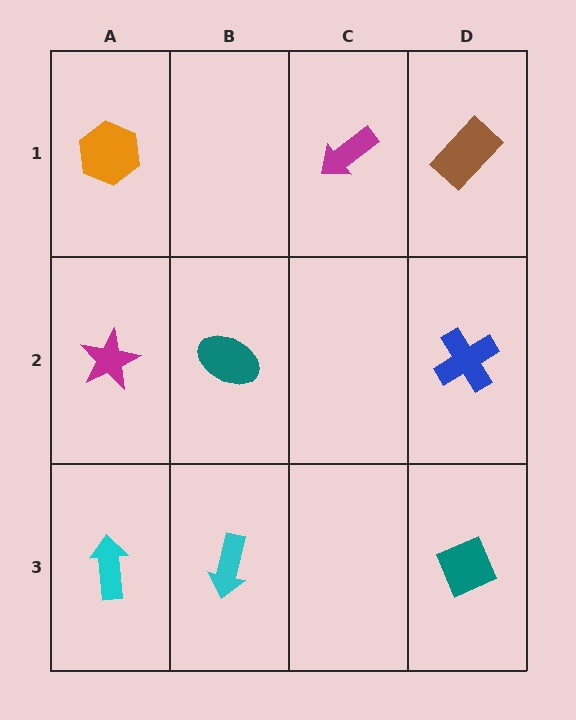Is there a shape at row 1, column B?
No, that cell is empty.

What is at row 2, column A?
A magenta star.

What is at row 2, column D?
A blue cross.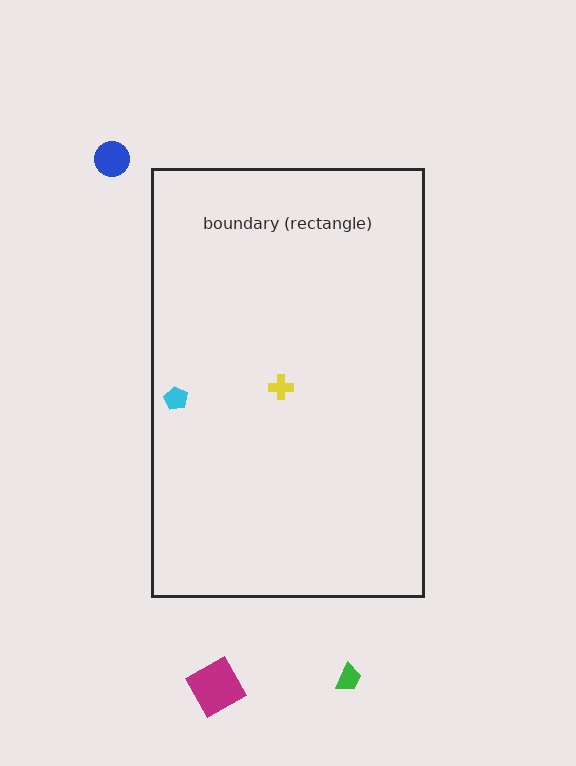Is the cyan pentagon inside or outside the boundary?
Inside.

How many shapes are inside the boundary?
2 inside, 3 outside.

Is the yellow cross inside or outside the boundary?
Inside.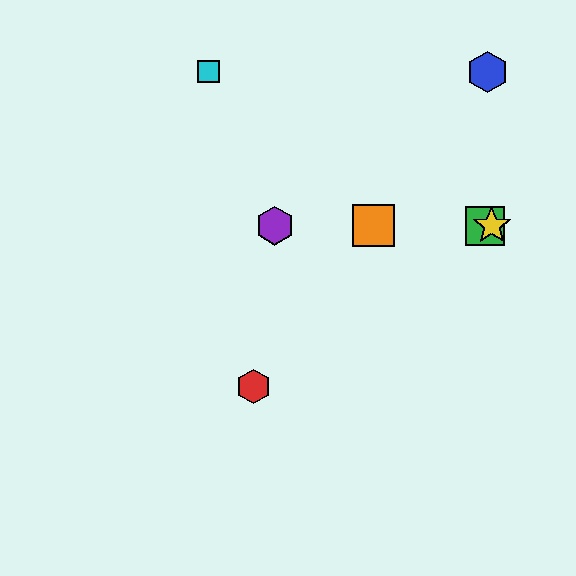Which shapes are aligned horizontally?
The green square, the yellow star, the purple hexagon, the orange square are aligned horizontally.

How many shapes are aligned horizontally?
4 shapes (the green square, the yellow star, the purple hexagon, the orange square) are aligned horizontally.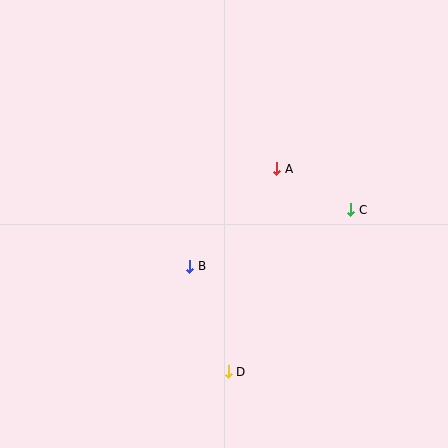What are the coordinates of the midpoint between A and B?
The midpoint between A and B is at (233, 217).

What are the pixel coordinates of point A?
Point A is at (277, 169).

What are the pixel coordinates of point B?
Point B is at (190, 266).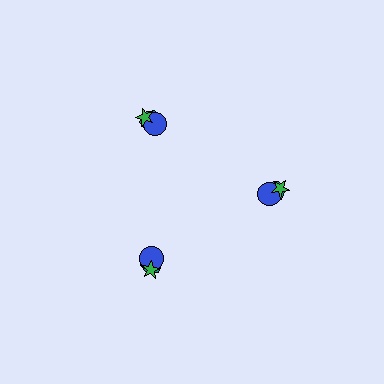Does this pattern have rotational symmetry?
Yes, this pattern has 3-fold rotational symmetry. It looks the same after rotating 120 degrees around the center.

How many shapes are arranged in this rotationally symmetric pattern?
There are 9 shapes, arranged in 3 groups of 3.